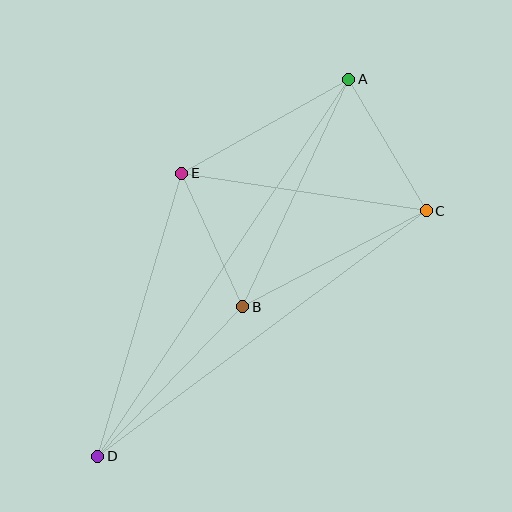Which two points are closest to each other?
Points B and E are closest to each other.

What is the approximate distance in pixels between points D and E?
The distance between D and E is approximately 295 pixels.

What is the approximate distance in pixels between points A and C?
The distance between A and C is approximately 153 pixels.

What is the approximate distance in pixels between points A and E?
The distance between A and E is approximately 192 pixels.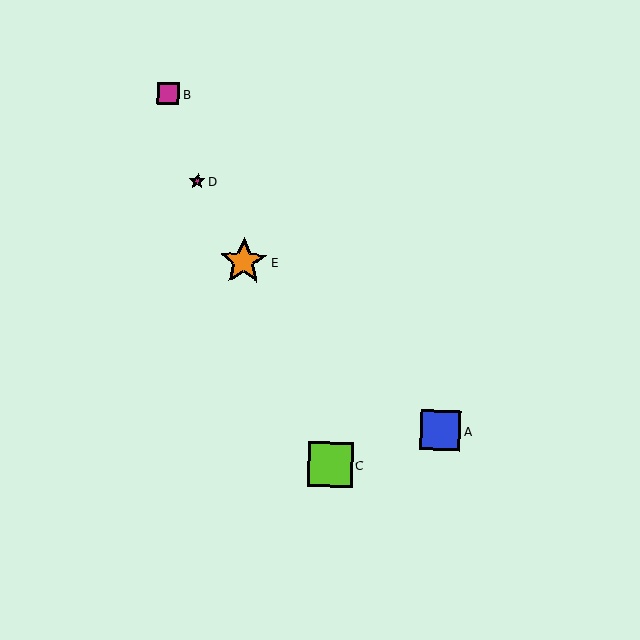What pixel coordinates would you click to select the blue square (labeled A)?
Click at (441, 431) to select the blue square A.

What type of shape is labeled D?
Shape D is a magenta star.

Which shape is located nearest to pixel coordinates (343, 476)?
The lime square (labeled C) at (330, 465) is nearest to that location.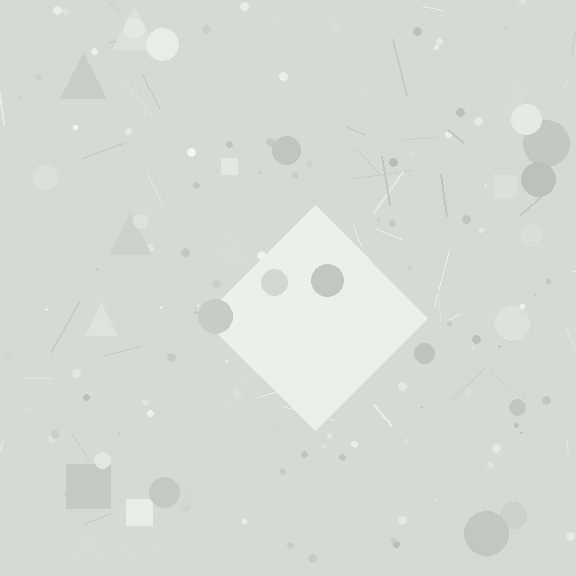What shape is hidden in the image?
A diamond is hidden in the image.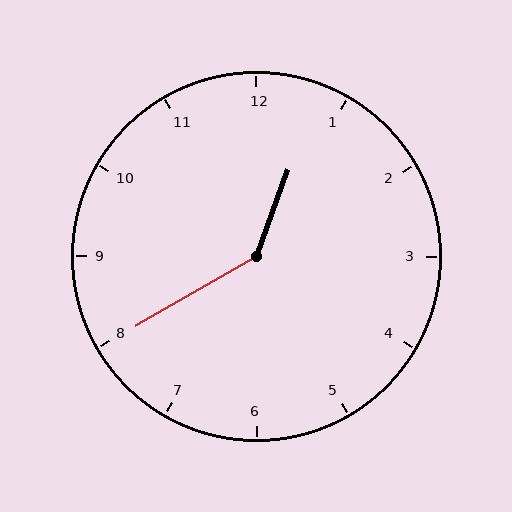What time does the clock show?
12:40.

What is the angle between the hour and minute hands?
Approximately 140 degrees.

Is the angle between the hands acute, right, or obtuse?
It is obtuse.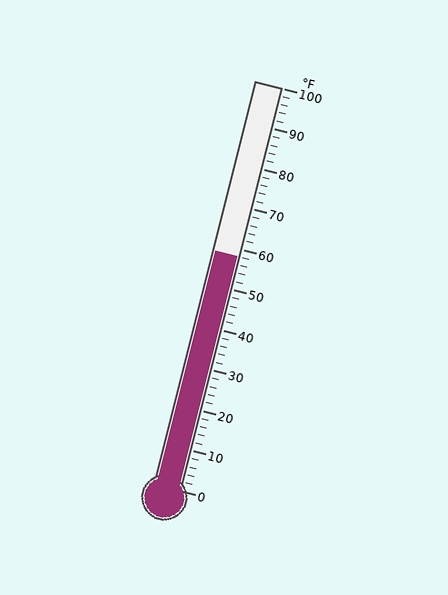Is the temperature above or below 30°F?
The temperature is above 30°F.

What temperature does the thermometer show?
The thermometer shows approximately 58°F.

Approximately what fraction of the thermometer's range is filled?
The thermometer is filled to approximately 60% of its range.